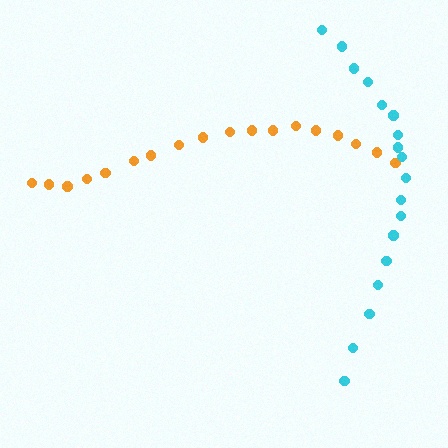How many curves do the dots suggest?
There are 2 distinct paths.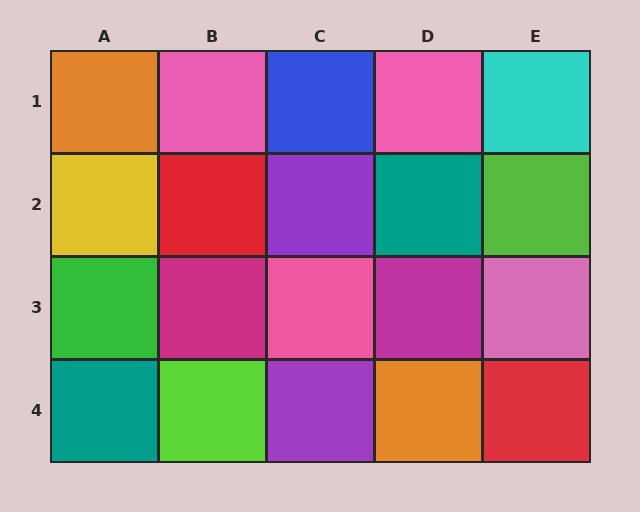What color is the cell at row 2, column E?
Lime.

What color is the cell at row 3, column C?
Pink.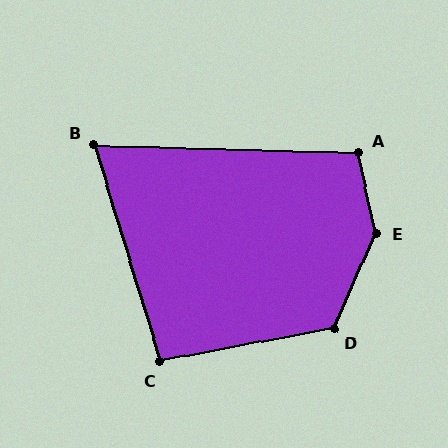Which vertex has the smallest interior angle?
B, at approximately 72 degrees.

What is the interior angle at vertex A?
Approximately 104 degrees (obtuse).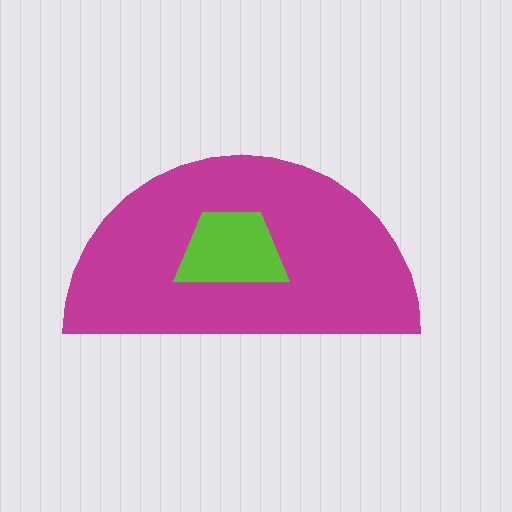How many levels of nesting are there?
2.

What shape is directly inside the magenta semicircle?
The lime trapezoid.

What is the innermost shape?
The lime trapezoid.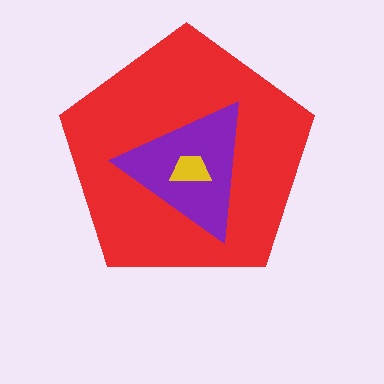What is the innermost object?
The yellow trapezoid.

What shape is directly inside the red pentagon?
The purple triangle.